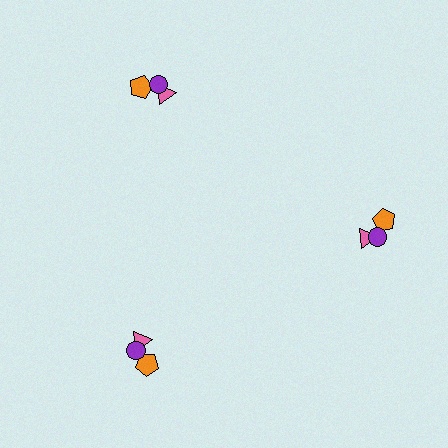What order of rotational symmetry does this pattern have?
This pattern has 3-fold rotational symmetry.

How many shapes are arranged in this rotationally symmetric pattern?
There are 9 shapes, arranged in 3 groups of 3.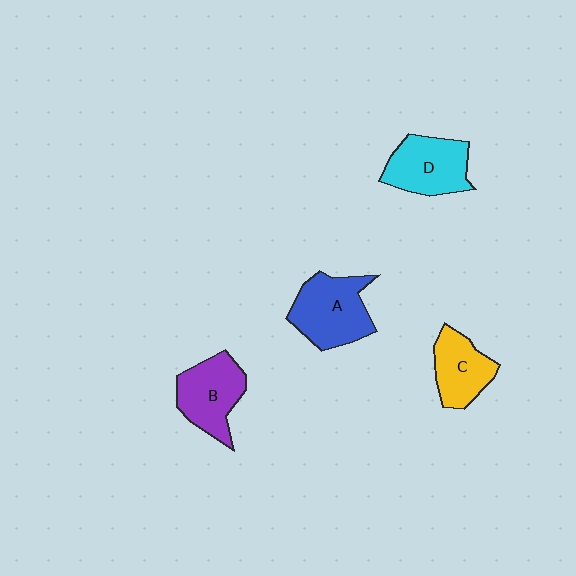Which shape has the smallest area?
Shape C (yellow).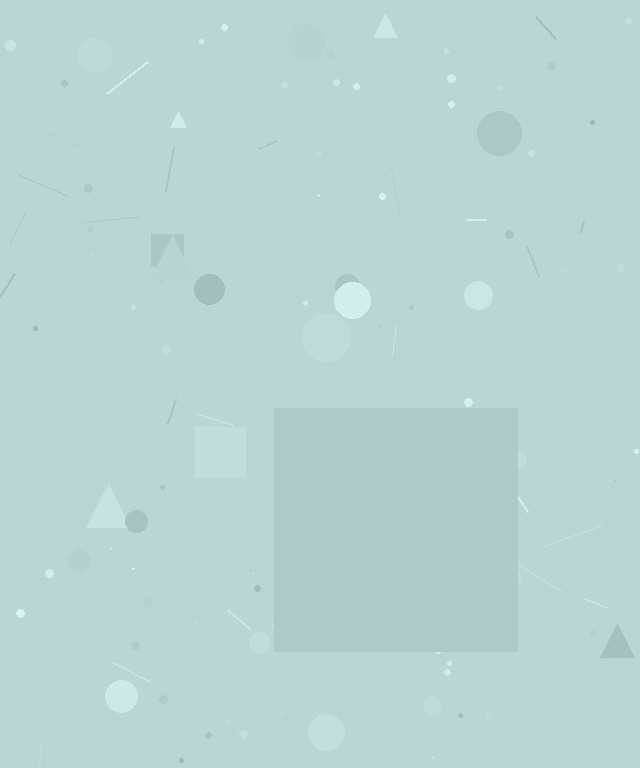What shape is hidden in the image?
A square is hidden in the image.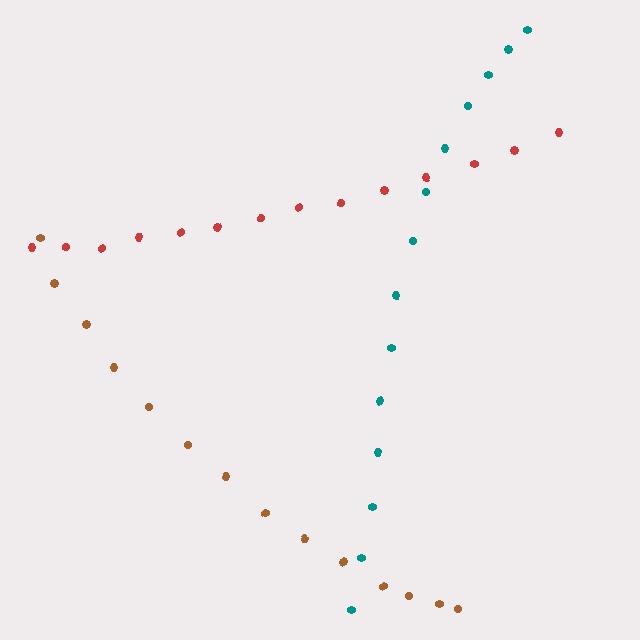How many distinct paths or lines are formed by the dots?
There are 3 distinct paths.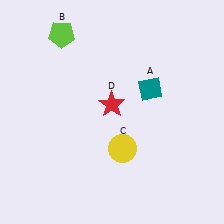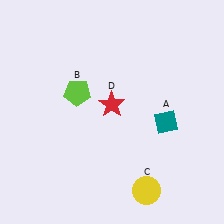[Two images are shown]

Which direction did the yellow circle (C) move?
The yellow circle (C) moved down.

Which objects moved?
The objects that moved are: the teal diamond (A), the lime pentagon (B), the yellow circle (C).